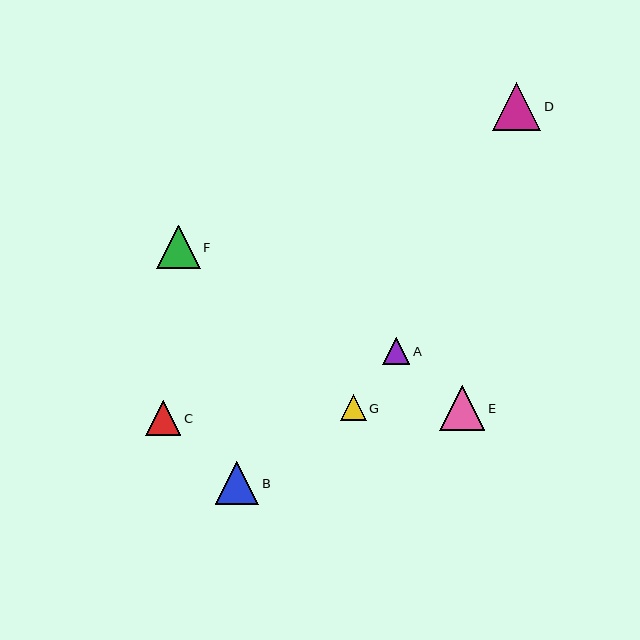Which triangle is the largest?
Triangle D is the largest with a size of approximately 49 pixels.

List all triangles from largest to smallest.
From largest to smallest: D, E, B, F, C, A, G.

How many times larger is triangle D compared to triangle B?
Triangle D is approximately 1.1 times the size of triangle B.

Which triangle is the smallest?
Triangle G is the smallest with a size of approximately 26 pixels.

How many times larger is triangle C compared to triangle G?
Triangle C is approximately 1.3 times the size of triangle G.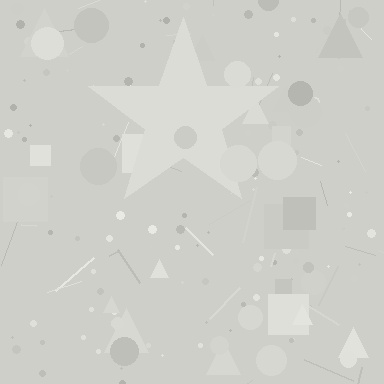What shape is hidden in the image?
A star is hidden in the image.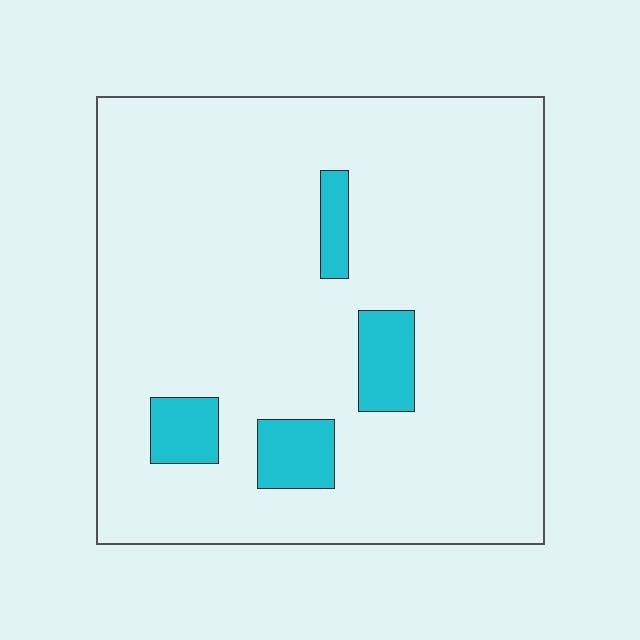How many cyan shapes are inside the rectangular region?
4.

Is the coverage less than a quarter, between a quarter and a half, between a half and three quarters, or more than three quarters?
Less than a quarter.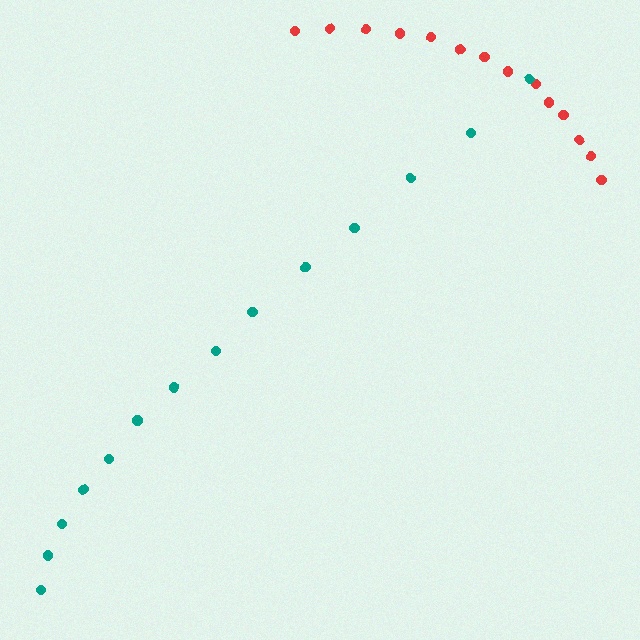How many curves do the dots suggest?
There are 2 distinct paths.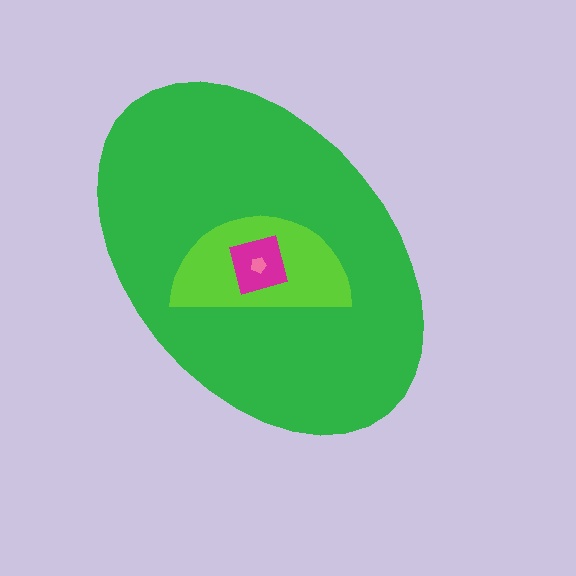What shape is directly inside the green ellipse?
The lime semicircle.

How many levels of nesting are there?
4.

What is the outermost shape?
The green ellipse.